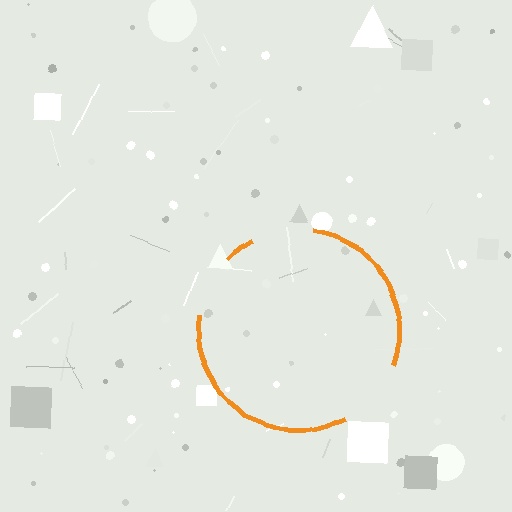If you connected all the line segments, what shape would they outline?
They would outline a circle.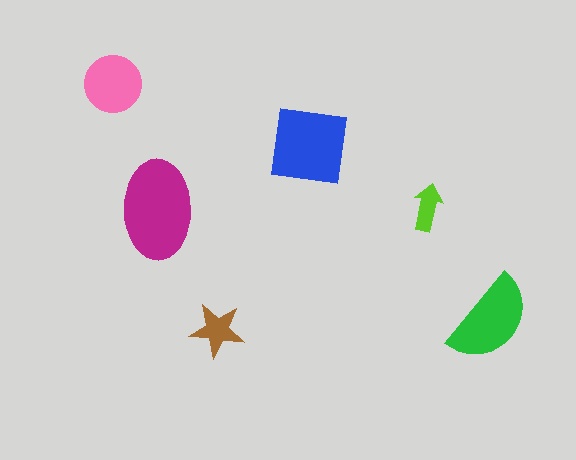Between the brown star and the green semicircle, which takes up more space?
The green semicircle.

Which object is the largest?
The magenta ellipse.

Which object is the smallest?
The lime arrow.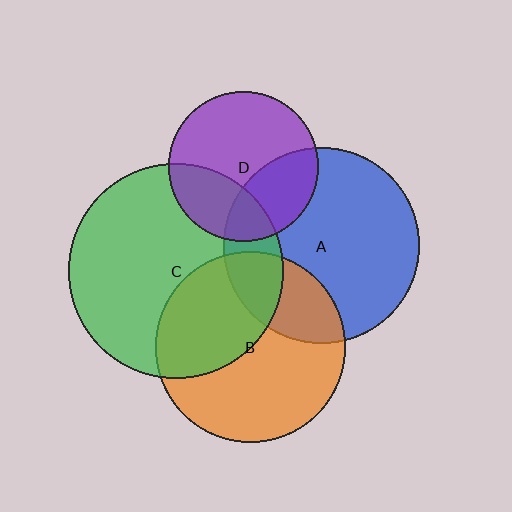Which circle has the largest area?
Circle C (green).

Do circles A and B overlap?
Yes.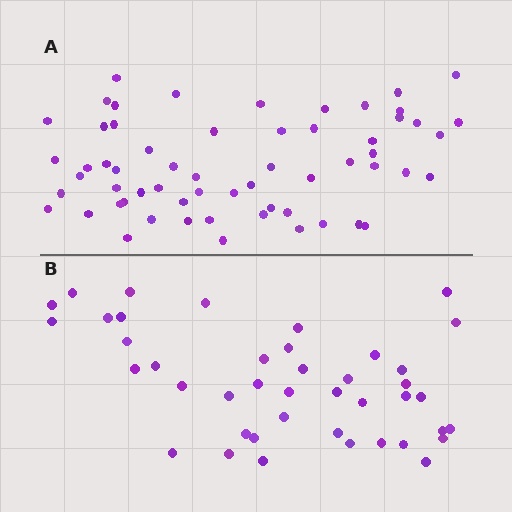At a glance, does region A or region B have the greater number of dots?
Region A (the top region) has more dots.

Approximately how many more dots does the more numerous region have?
Region A has approximately 20 more dots than region B.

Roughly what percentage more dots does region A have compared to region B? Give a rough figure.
About 45% more.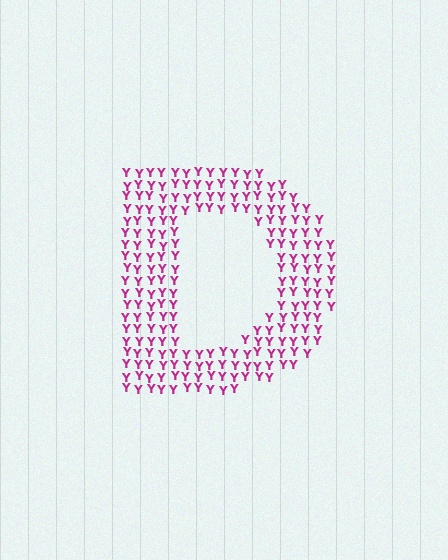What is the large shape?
The large shape is the letter D.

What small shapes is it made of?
It is made of small letter Y's.